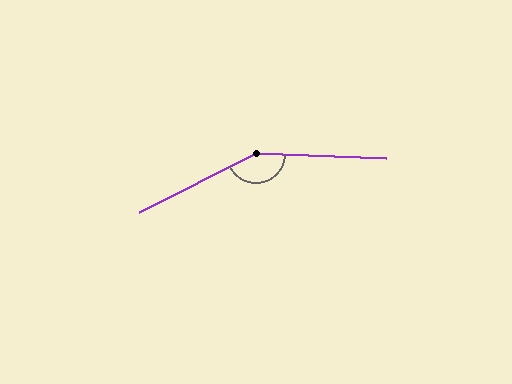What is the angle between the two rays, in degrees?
Approximately 152 degrees.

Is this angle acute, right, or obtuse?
It is obtuse.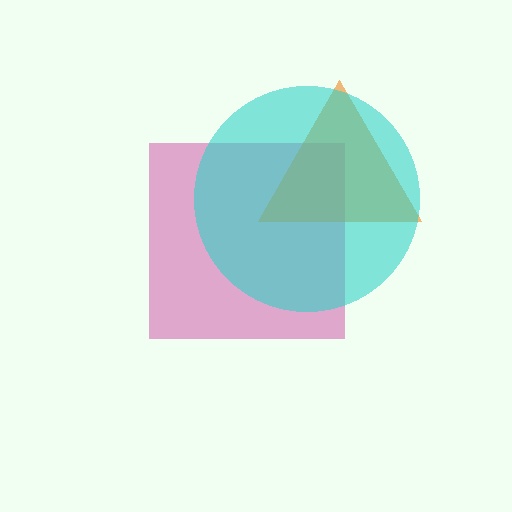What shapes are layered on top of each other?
The layered shapes are: a magenta square, an orange triangle, a cyan circle.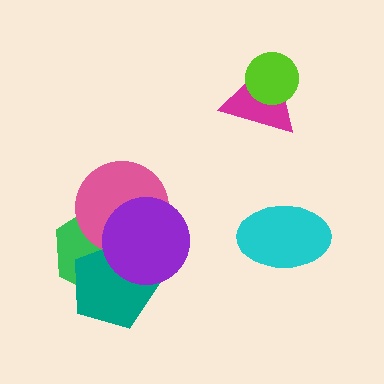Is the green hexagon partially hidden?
Yes, it is partially covered by another shape.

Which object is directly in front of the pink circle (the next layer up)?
The teal pentagon is directly in front of the pink circle.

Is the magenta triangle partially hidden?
Yes, it is partially covered by another shape.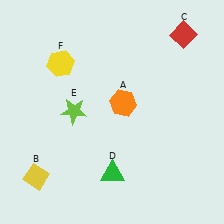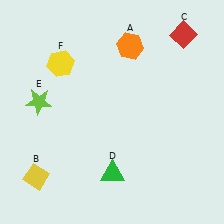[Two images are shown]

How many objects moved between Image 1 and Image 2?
2 objects moved between the two images.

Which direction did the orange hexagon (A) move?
The orange hexagon (A) moved up.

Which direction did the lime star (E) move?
The lime star (E) moved left.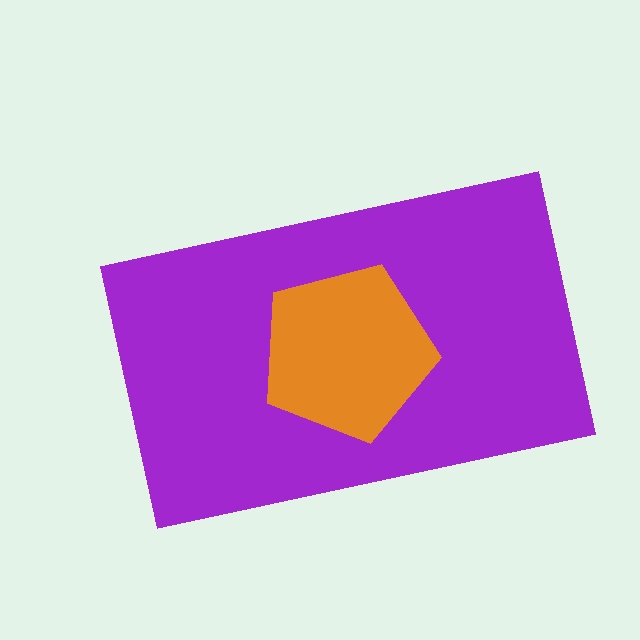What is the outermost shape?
The purple rectangle.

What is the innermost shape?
The orange pentagon.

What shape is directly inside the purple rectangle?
The orange pentagon.